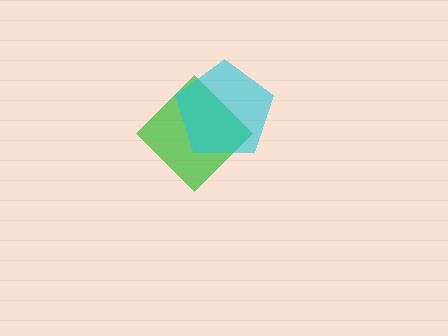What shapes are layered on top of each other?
The layered shapes are: a green diamond, a cyan pentagon.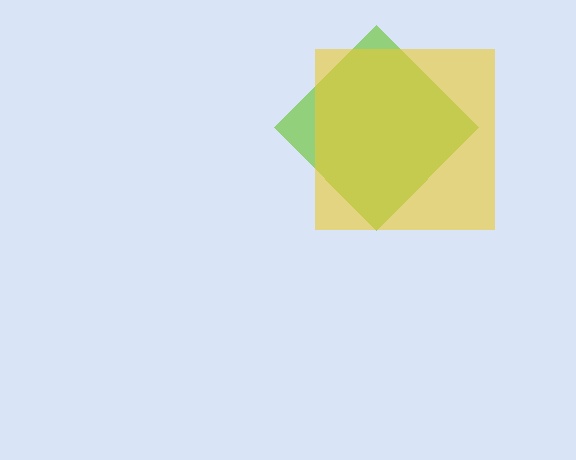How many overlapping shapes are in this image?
There are 2 overlapping shapes in the image.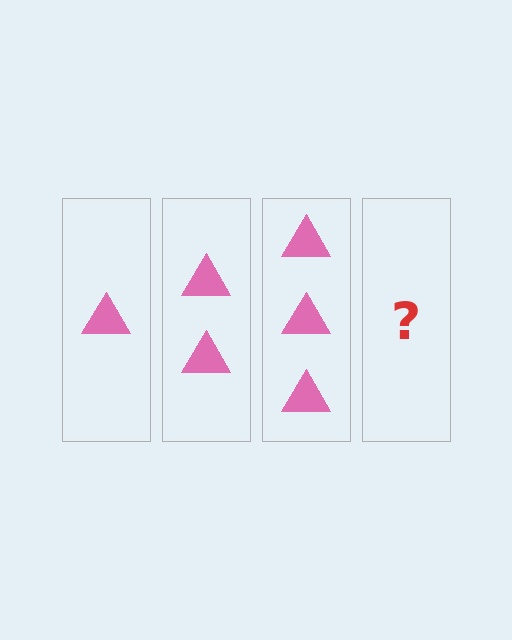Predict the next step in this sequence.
The next step is 4 triangles.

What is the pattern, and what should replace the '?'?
The pattern is that each step adds one more triangle. The '?' should be 4 triangles.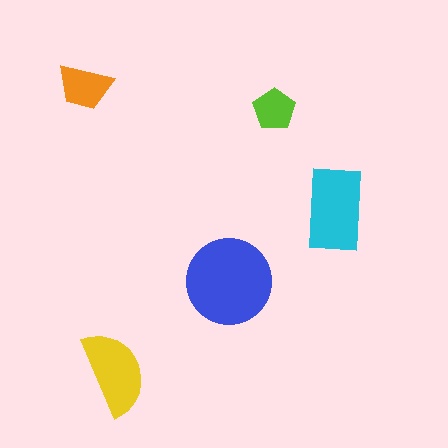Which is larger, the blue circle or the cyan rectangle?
The blue circle.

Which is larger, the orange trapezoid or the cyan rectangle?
The cyan rectangle.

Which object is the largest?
The blue circle.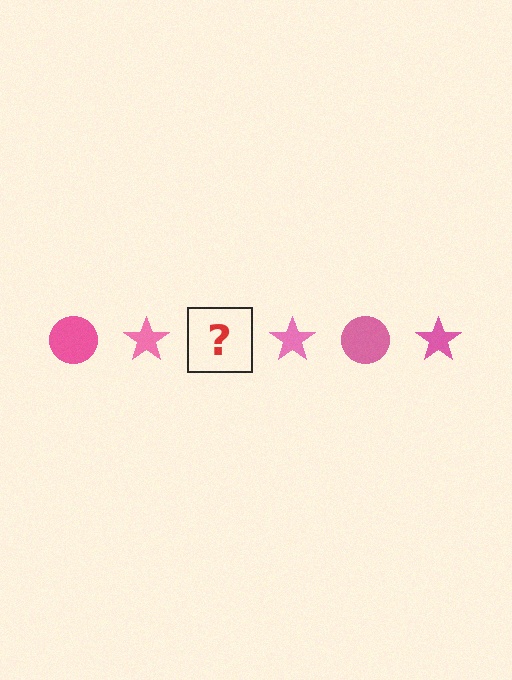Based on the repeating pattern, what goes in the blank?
The blank should be a pink circle.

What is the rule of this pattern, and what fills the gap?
The rule is that the pattern cycles through circle, star shapes in pink. The gap should be filled with a pink circle.